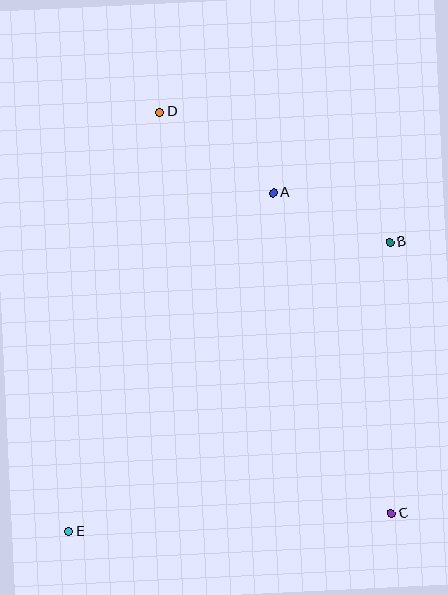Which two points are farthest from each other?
Points C and D are farthest from each other.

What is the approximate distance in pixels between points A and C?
The distance between A and C is approximately 342 pixels.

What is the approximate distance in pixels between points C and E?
The distance between C and E is approximately 323 pixels.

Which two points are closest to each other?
Points A and B are closest to each other.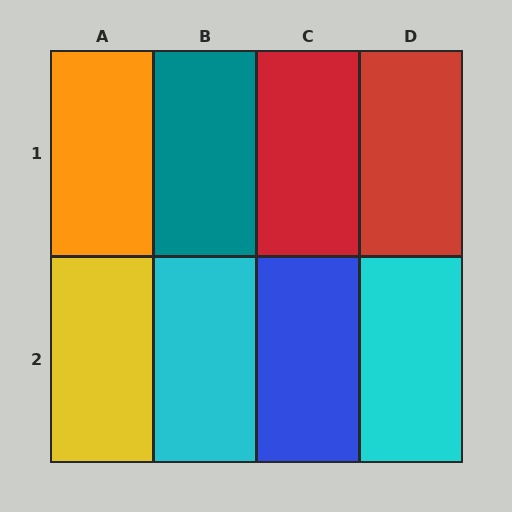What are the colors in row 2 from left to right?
Yellow, cyan, blue, cyan.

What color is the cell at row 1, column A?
Orange.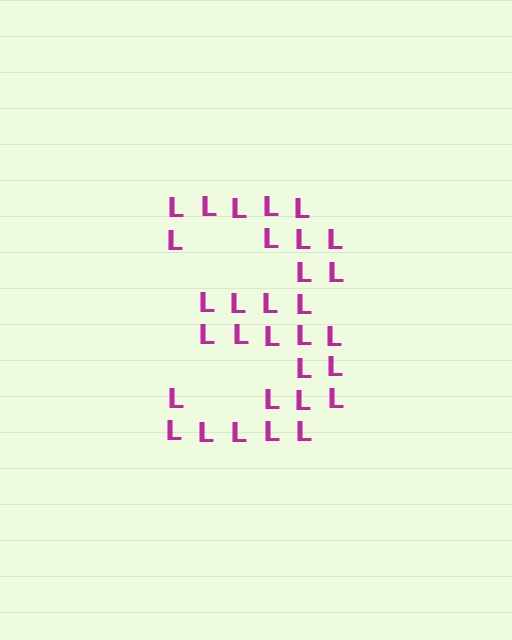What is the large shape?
The large shape is the digit 3.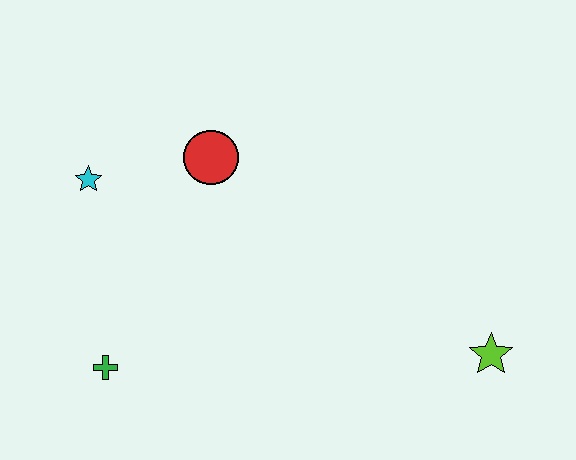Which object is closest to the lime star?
The red circle is closest to the lime star.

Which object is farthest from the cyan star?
The lime star is farthest from the cyan star.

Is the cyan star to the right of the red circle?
No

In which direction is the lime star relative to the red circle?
The lime star is to the right of the red circle.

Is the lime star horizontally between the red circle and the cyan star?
No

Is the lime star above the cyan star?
No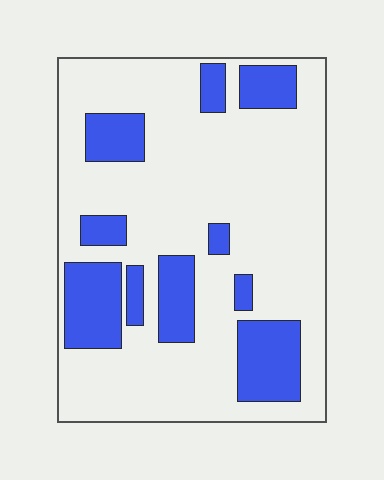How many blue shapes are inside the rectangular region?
10.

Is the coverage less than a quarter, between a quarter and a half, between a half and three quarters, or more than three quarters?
Less than a quarter.